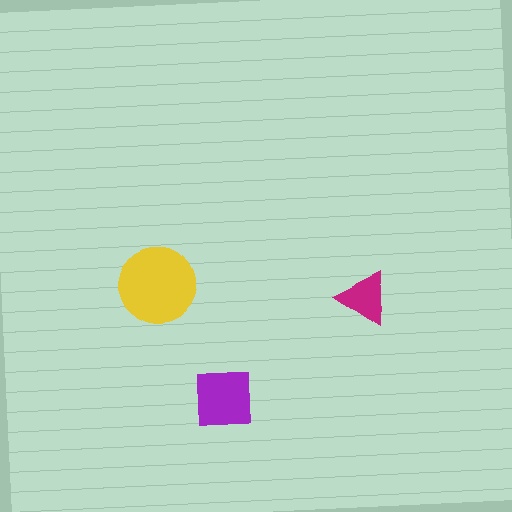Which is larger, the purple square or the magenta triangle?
The purple square.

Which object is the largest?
The yellow circle.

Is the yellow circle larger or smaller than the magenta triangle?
Larger.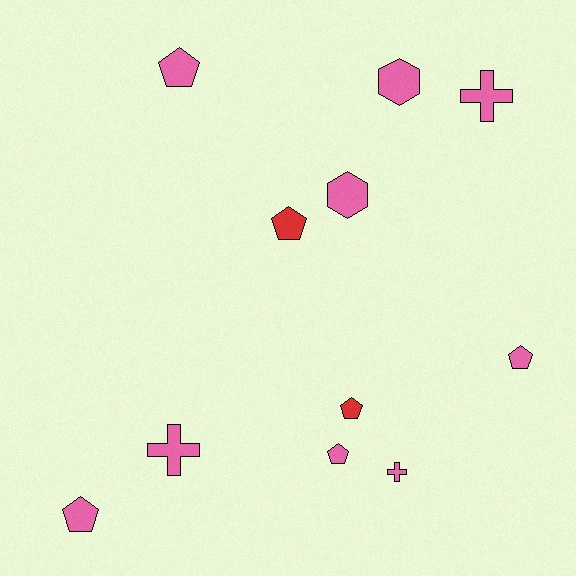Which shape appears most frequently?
Pentagon, with 6 objects.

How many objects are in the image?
There are 11 objects.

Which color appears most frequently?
Pink, with 9 objects.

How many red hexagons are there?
There are no red hexagons.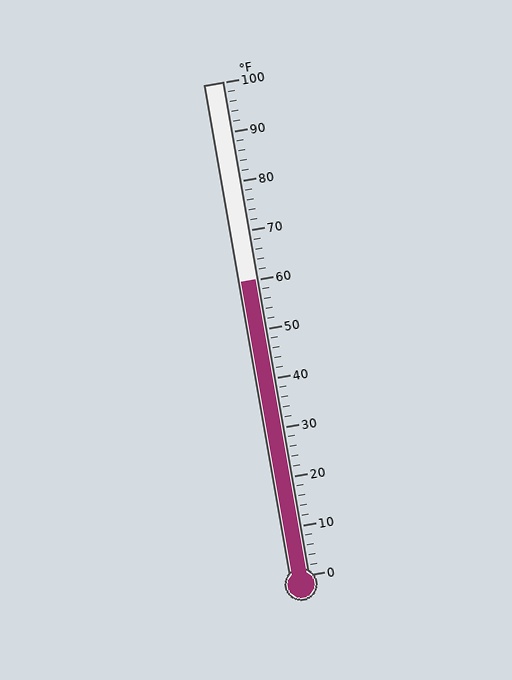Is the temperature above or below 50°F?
The temperature is above 50°F.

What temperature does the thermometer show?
The thermometer shows approximately 60°F.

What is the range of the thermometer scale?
The thermometer scale ranges from 0°F to 100°F.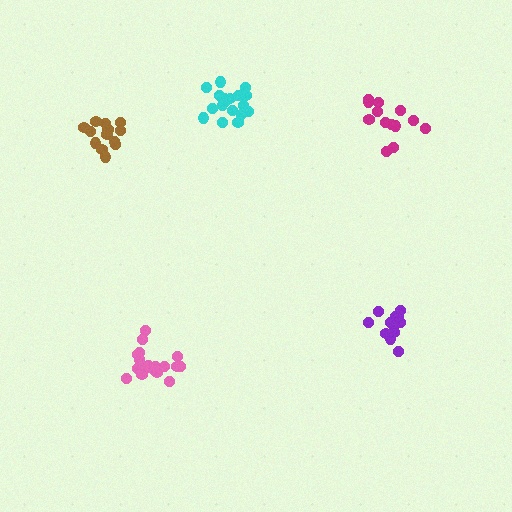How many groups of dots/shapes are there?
There are 5 groups.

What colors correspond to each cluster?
The clusters are colored: purple, cyan, brown, magenta, pink.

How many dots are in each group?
Group 1: 13 dots, Group 2: 18 dots, Group 3: 13 dots, Group 4: 13 dots, Group 5: 18 dots (75 total).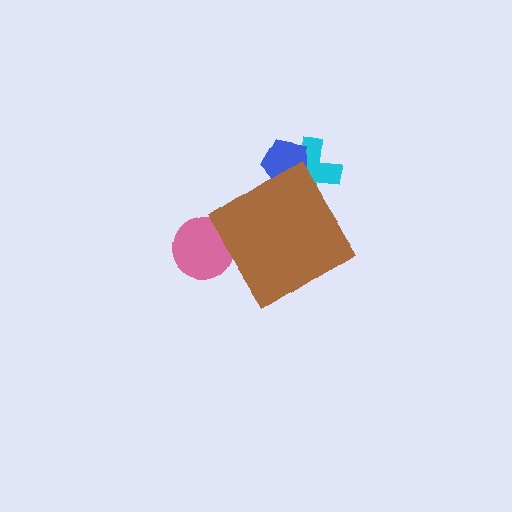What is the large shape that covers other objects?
A brown diamond.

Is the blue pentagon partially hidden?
Yes, the blue pentagon is partially hidden behind the brown diamond.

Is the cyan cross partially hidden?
Yes, the cyan cross is partially hidden behind the brown diamond.